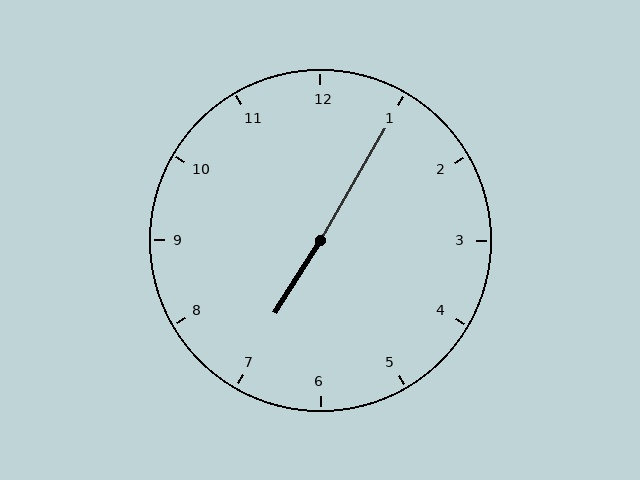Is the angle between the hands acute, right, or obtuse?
It is obtuse.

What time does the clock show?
7:05.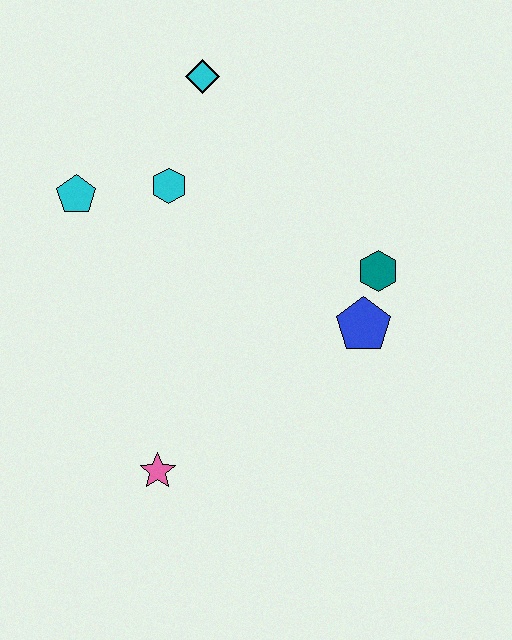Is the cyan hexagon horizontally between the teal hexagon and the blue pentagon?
No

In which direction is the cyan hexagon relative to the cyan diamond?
The cyan hexagon is below the cyan diamond.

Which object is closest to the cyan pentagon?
The cyan hexagon is closest to the cyan pentagon.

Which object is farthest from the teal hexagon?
The cyan pentagon is farthest from the teal hexagon.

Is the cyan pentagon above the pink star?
Yes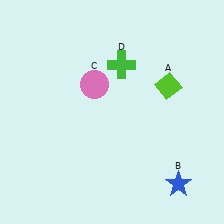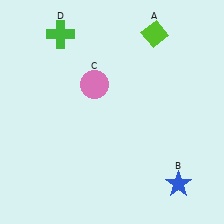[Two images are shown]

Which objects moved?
The objects that moved are: the lime diamond (A), the green cross (D).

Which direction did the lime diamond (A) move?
The lime diamond (A) moved up.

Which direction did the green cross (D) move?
The green cross (D) moved left.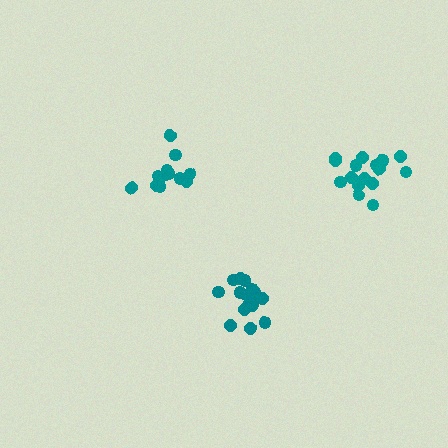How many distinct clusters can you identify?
There are 3 distinct clusters.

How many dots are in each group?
Group 1: 13 dots, Group 2: 17 dots, Group 3: 17 dots (47 total).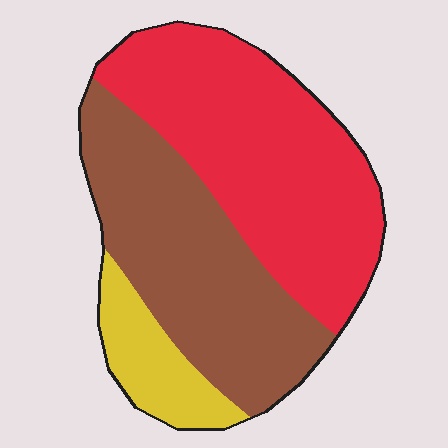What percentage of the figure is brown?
Brown takes up between a third and a half of the figure.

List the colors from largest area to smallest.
From largest to smallest: red, brown, yellow.